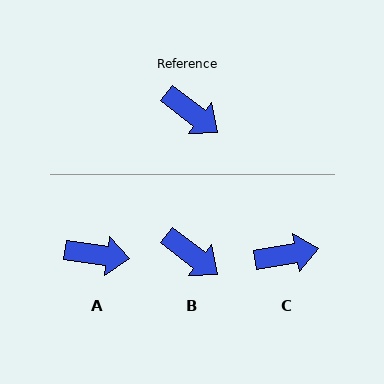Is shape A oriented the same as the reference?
No, it is off by about 29 degrees.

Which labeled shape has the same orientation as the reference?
B.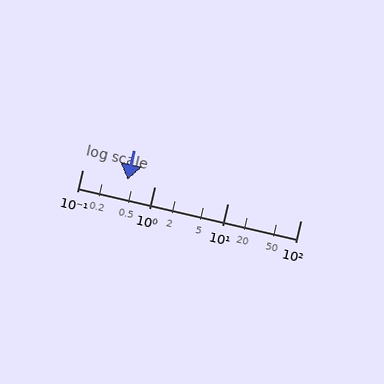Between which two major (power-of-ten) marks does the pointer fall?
The pointer is between 0.1 and 1.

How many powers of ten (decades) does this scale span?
The scale spans 3 decades, from 0.1 to 100.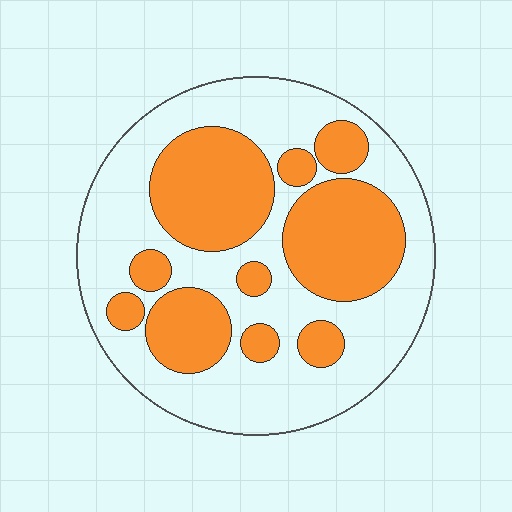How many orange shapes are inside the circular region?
10.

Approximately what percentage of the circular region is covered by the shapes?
Approximately 40%.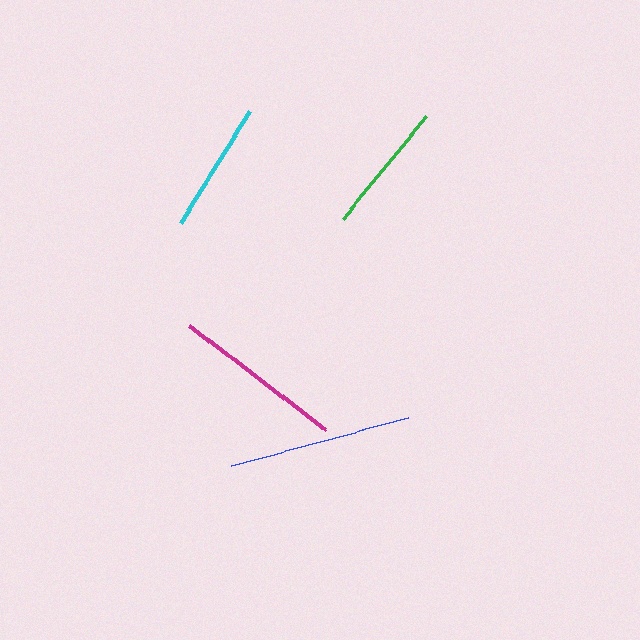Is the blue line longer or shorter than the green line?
The blue line is longer than the green line.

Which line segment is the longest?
The blue line is the longest at approximately 183 pixels.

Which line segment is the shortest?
The cyan line is the shortest at approximately 132 pixels.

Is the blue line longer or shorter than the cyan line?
The blue line is longer than the cyan line.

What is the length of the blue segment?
The blue segment is approximately 183 pixels long.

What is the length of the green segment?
The green segment is approximately 133 pixels long.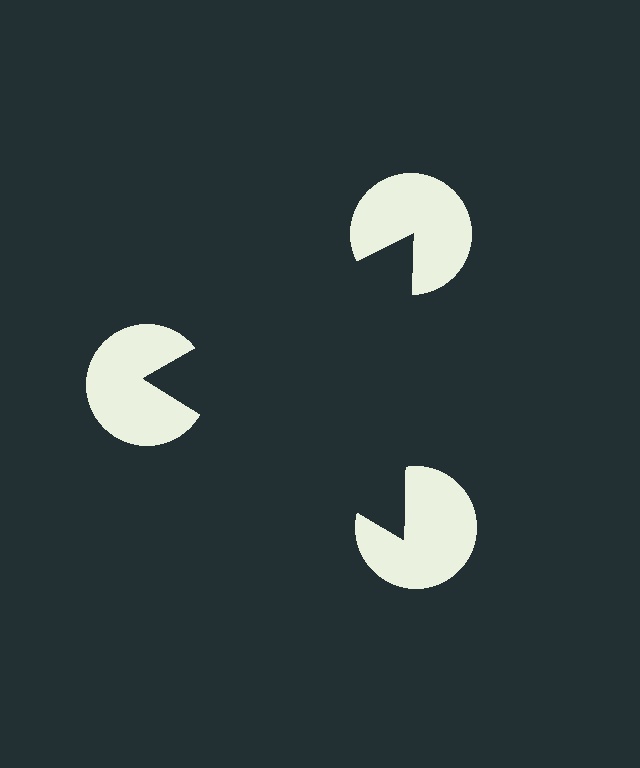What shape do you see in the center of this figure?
An illusory triangle — its edges are inferred from the aligned wedge cuts in the pac-man discs, not physically drawn.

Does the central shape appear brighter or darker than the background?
It typically appears slightly darker than the background, even though no actual brightness change is drawn.